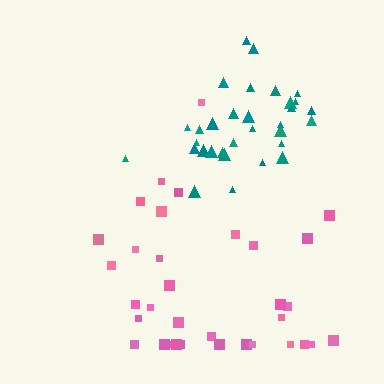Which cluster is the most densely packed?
Teal.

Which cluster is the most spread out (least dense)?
Pink.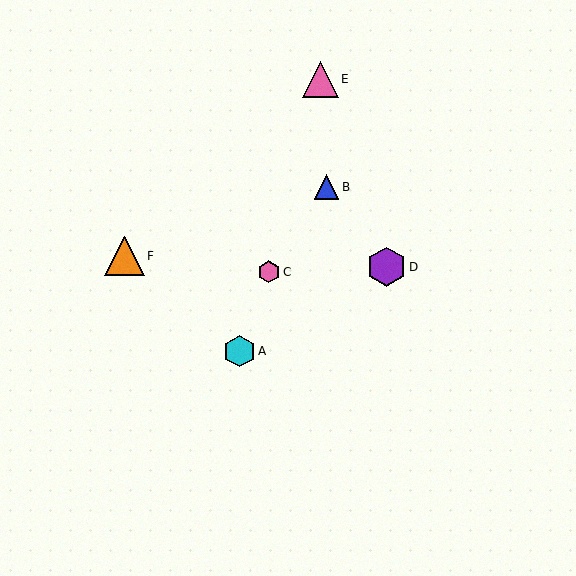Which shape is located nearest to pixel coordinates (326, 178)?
The blue triangle (labeled B) at (326, 187) is nearest to that location.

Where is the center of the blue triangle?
The center of the blue triangle is at (326, 187).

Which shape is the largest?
The orange triangle (labeled F) is the largest.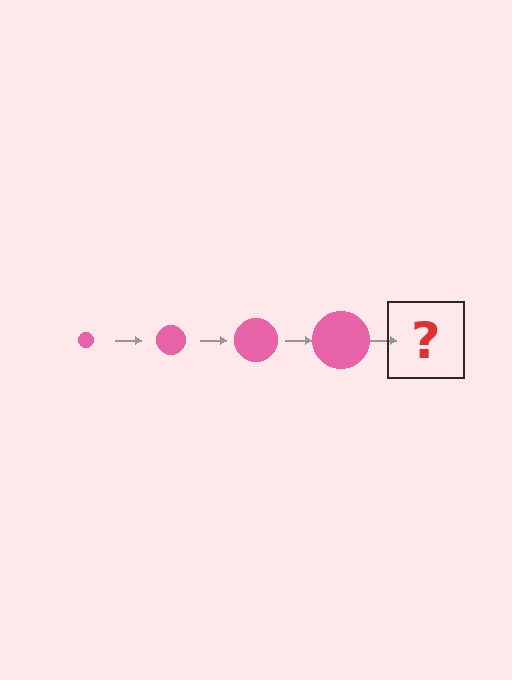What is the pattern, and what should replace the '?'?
The pattern is that the circle gets progressively larger each step. The '?' should be a pink circle, larger than the previous one.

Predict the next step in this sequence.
The next step is a pink circle, larger than the previous one.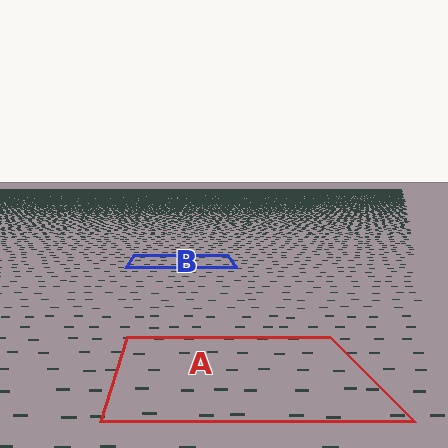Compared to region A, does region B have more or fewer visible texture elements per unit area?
Region B has more texture elements per unit area — they are packed more densely because it is farther away.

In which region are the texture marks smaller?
The texture marks are smaller in region B, because it is farther away.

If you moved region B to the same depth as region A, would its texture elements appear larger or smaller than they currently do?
They would appear larger. At a closer depth, the same texture elements are projected at a bigger on-screen size.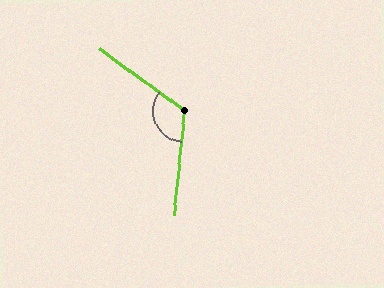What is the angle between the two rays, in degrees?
Approximately 121 degrees.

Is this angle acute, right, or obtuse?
It is obtuse.